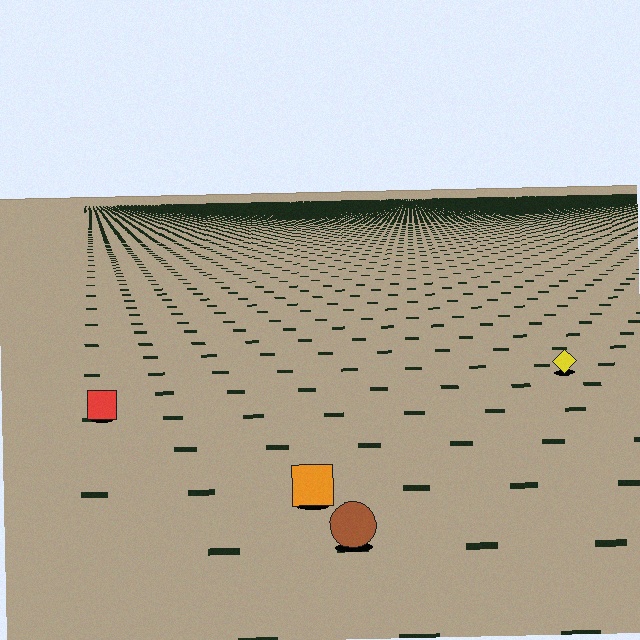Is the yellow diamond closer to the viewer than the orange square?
No. The orange square is closer — you can tell from the texture gradient: the ground texture is coarser near it.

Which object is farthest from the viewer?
The yellow diamond is farthest from the viewer. It appears smaller and the ground texture around it is denser.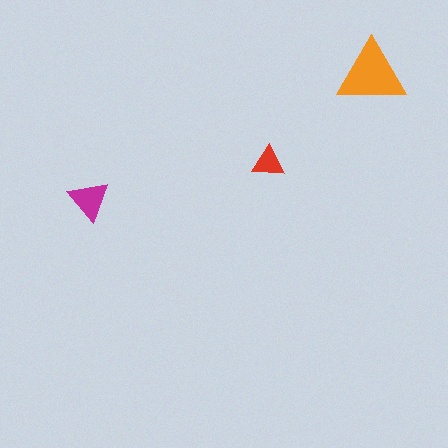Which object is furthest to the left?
The magenta triangle is leftmost.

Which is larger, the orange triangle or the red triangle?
The orange one.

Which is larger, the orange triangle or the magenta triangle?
The orange one.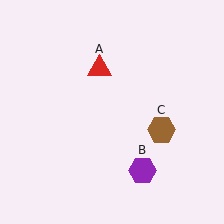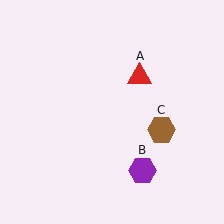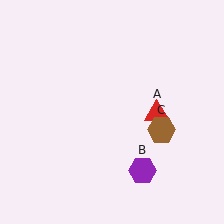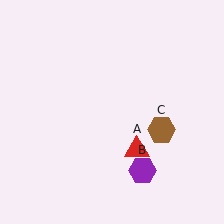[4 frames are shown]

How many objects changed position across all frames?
1 object changed position: red triangle (object A).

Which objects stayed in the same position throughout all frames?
Purple hexagon (object B) and brown hexagon (object C) remained stationary.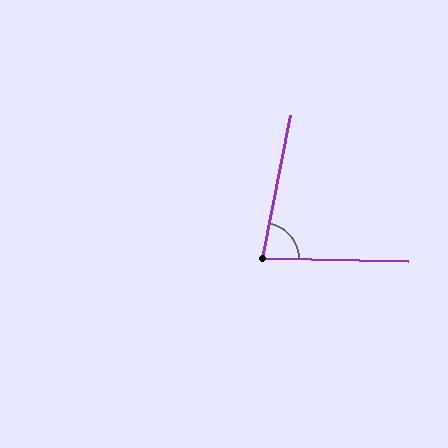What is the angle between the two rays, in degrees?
Approximately 80 degrees.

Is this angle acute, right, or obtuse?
It is acute.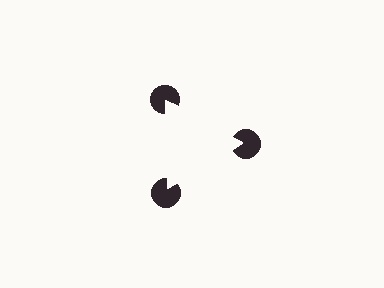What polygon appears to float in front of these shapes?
An illusory triangle — its edges are inferred from the aligned wedge cuts in the pac-man discs, not physically drawn.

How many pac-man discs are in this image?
There are 3 — one at each vertex of the illusory triangle.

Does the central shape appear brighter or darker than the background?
It typically appears slightly brighter than the background, even though no actual brightness change is drawn.